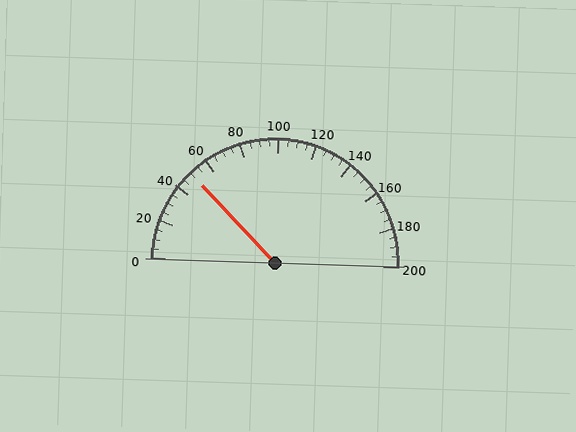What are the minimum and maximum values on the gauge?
The gauge ranges from 0 to 200.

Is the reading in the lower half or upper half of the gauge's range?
The reading is in the lower half of the range (0 to 200).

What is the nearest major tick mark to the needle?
The nearest major tick mark is 40.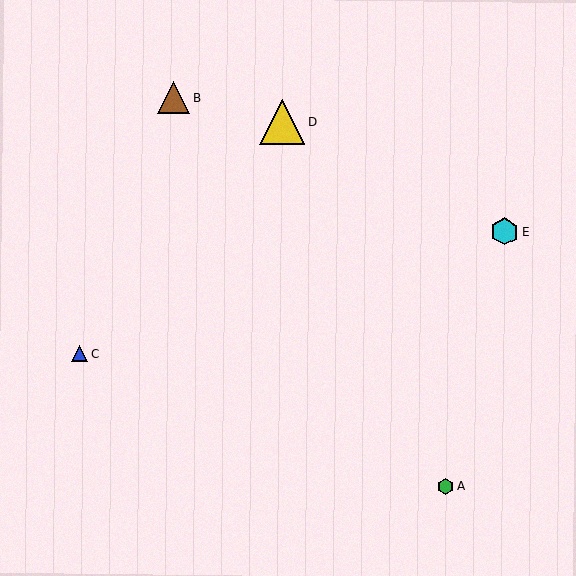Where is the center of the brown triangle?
The center of the brown triangle is at (174, 97).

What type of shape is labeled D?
Shape D is a yellow triangle.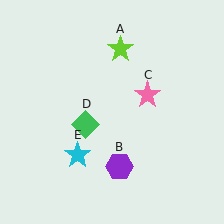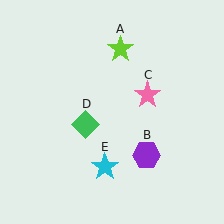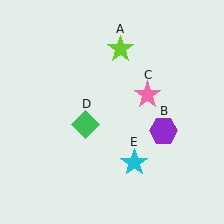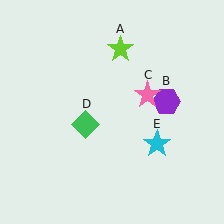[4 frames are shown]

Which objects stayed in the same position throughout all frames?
Lime star (object A) and pink star (object C) and green diamond (object D) remained stationary.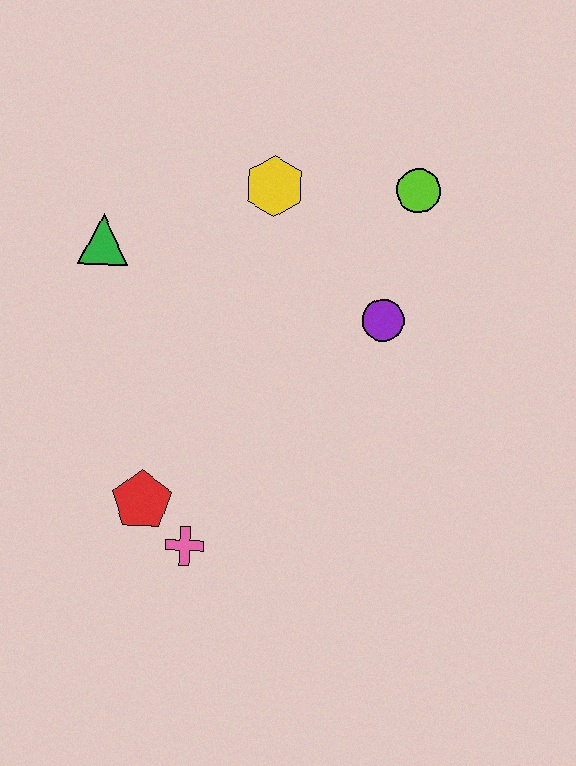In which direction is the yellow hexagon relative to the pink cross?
The yellow hexagon is above the pink cross.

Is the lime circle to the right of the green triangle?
Yes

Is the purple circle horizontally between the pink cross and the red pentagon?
No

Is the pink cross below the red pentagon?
Yes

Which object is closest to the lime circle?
The purple circle is closest to the lime circle.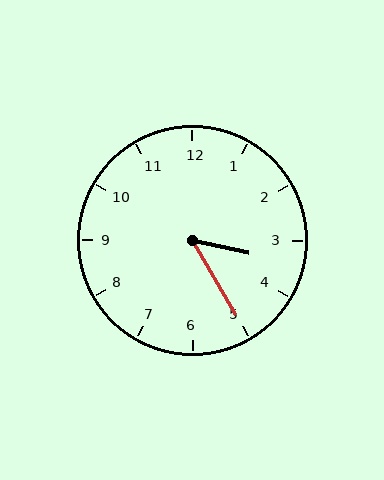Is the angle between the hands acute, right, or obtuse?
It is acute.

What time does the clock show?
3:25.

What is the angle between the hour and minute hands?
Approximately 48 degrees.